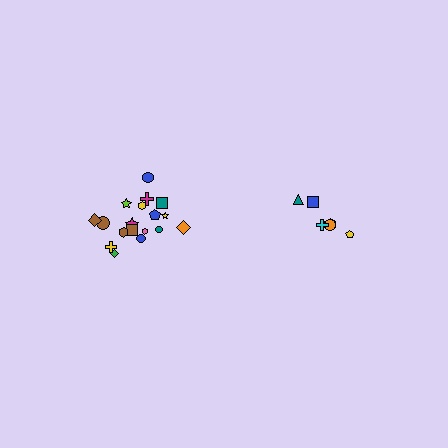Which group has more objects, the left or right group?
The left group.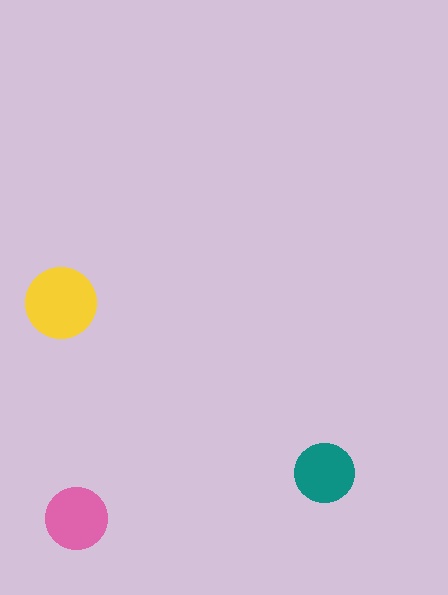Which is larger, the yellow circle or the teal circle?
The yellow one.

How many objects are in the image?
There are 3 objects in the image.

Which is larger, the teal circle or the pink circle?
The pink one.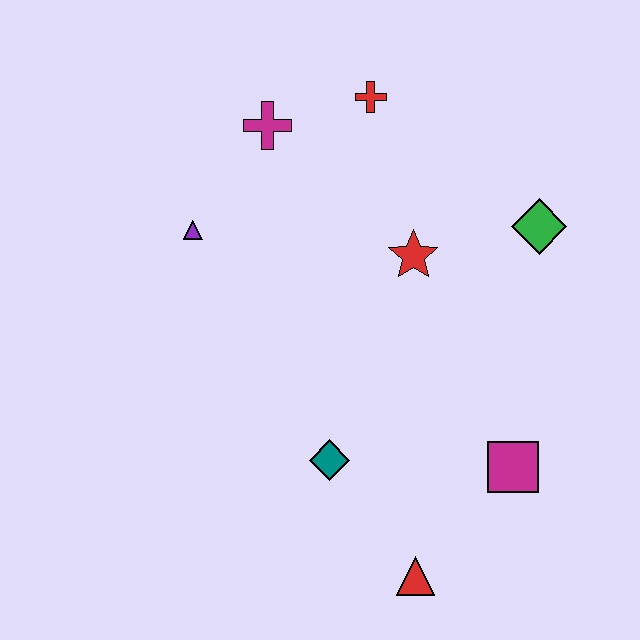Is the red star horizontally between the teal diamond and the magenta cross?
No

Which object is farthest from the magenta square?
The magenta cross is farthest from the magenta square.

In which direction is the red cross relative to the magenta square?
The red cross is above the magenta square.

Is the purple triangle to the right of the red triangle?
No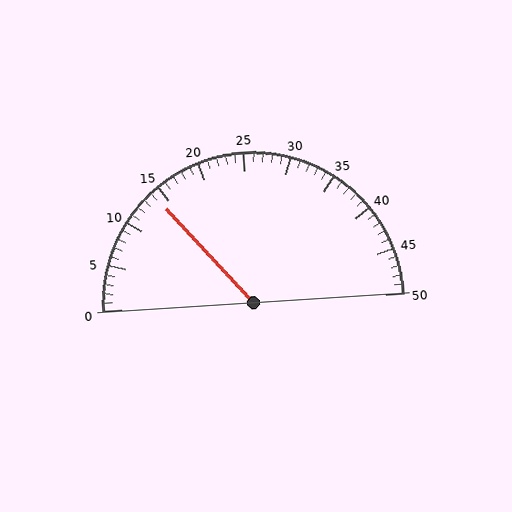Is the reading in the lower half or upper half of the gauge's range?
The reading is in the lower half of the range (0 to 50).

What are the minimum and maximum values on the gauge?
The gauge ranges from 0 to 50.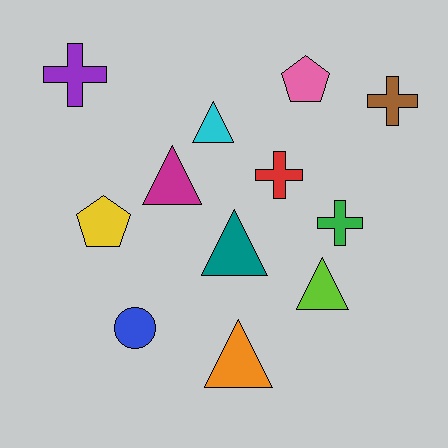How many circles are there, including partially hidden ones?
There is 1 circle.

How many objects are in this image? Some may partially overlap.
There are 12 objects.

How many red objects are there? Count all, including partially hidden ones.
There is 1 red object.